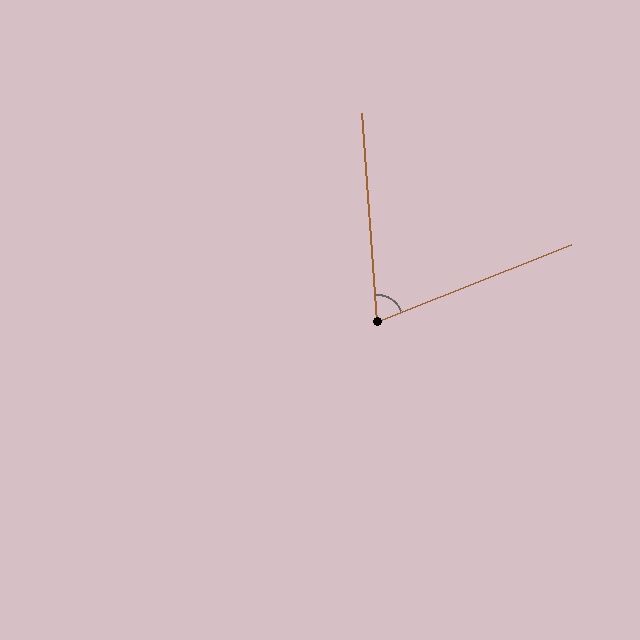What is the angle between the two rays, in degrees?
Approximately 73 degrees.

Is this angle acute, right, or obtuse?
It is acute.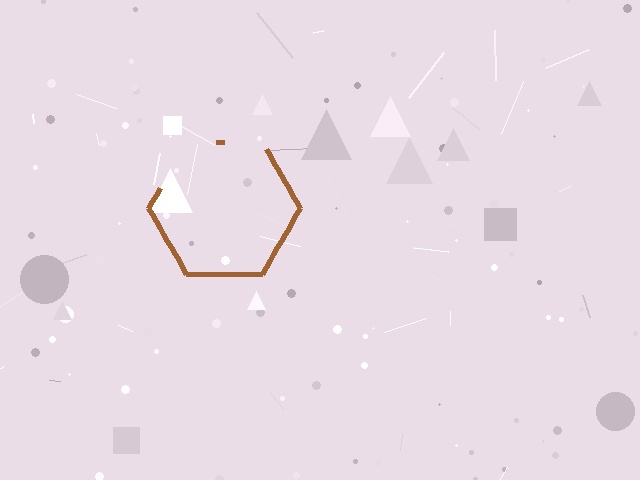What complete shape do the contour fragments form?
The contour fragments form a hexagon.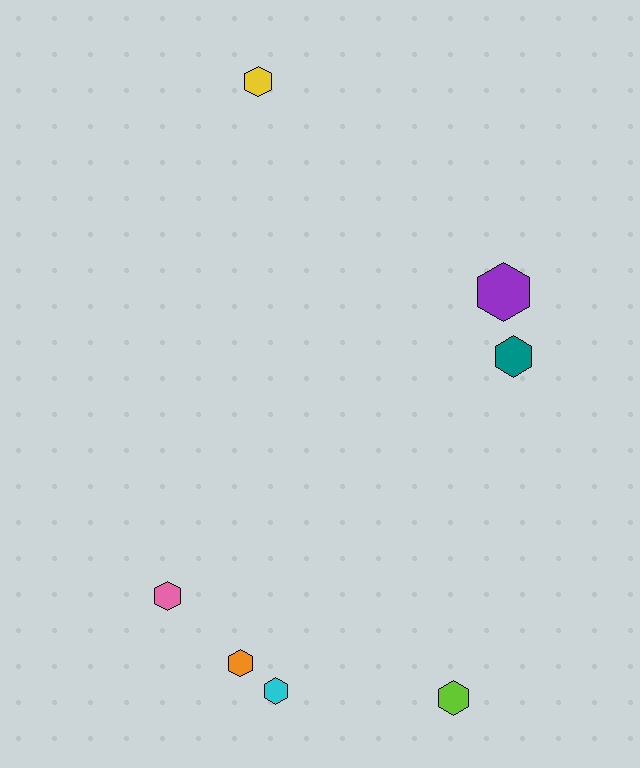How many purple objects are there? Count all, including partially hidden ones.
There is 1 purple object.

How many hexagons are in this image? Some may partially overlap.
There are 7 hexagons.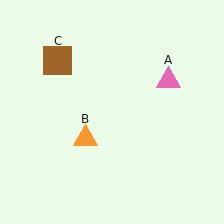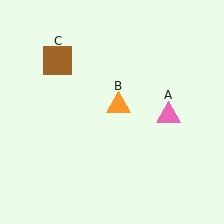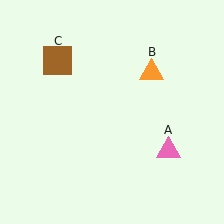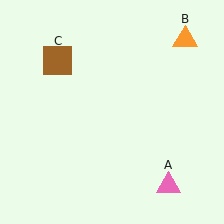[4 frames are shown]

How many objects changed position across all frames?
2 objects changed position: pink triangle (object A), orange triangle (object B).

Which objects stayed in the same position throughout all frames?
Brown square (object C) remained stationary.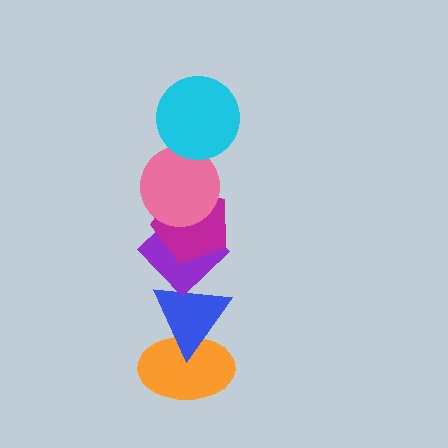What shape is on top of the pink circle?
The cyan circle is on top of the pink circle.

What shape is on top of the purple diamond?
The magenta pentagon is on top of the purple diamond.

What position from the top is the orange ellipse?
The orange ellipse is 6th from the top.